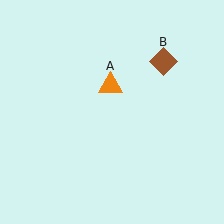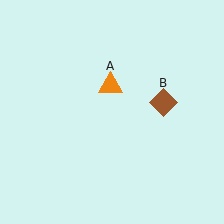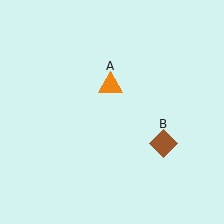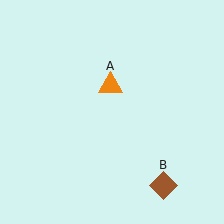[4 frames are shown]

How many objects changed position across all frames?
1 object changed position: brown diamond (object B).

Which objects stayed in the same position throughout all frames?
Orange triangle (object A) remained stationary.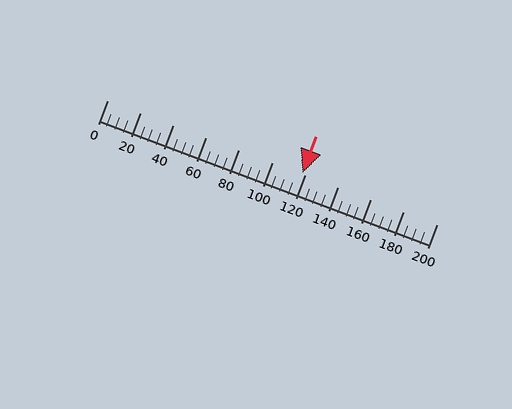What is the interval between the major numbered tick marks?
The major tick marks are spaced 20 units apart.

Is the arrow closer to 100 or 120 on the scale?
The arrow is closer to 120.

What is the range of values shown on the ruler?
The ruler shows values from 0 to 200.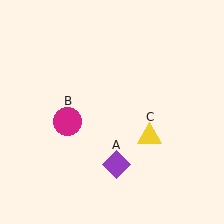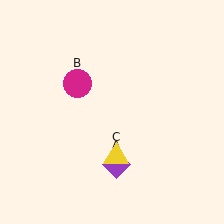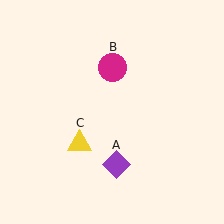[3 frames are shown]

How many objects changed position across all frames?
2 objects changed position: magenta circle (object B), yellow triangle (object C).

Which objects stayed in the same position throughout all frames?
Purple diamond (object A) remained stationary.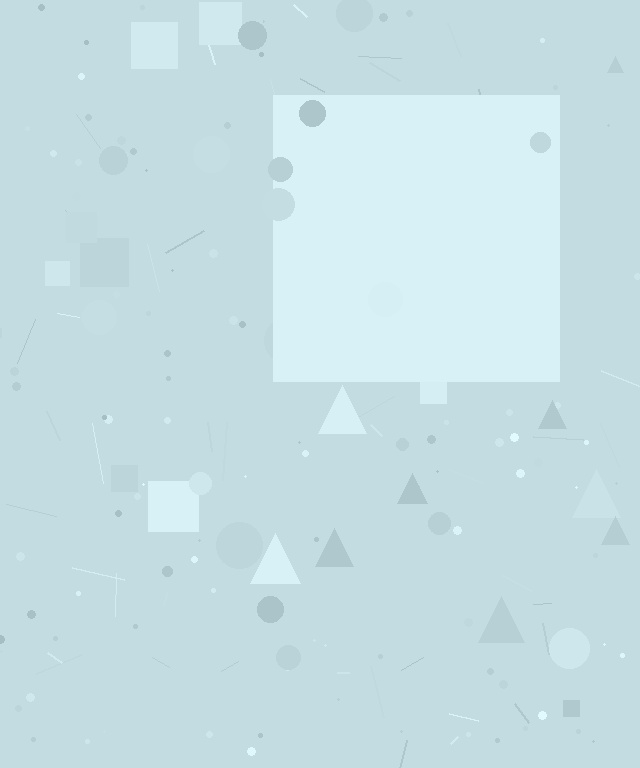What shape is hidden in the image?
A square is hidden in the image.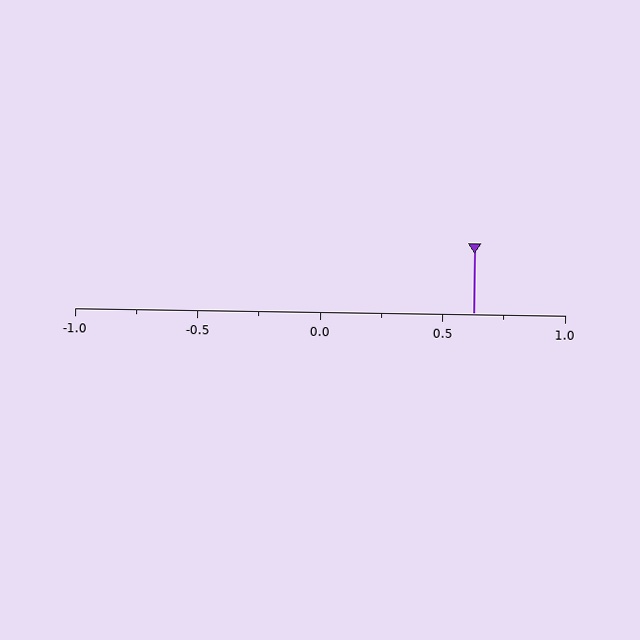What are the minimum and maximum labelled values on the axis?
The axis runs from -1.0 to 1.0.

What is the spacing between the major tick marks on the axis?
The major ticks are spaced 0.5 apart.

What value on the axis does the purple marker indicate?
The marker indicates approximately 0.62.